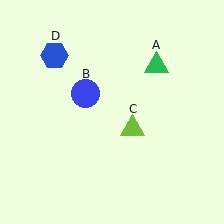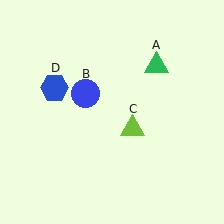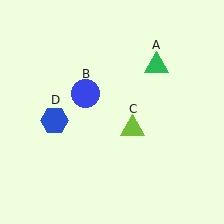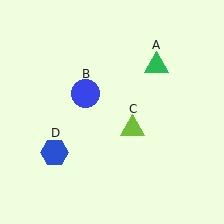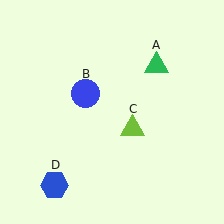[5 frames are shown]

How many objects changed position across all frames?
1 object changed position: blue hexagon (object D).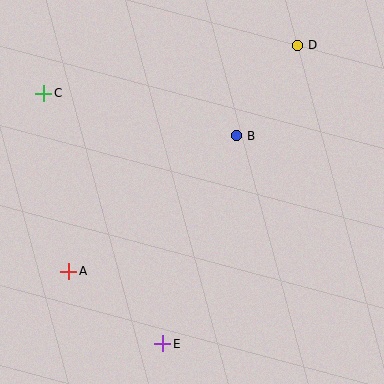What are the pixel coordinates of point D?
Point D is at (298, 45).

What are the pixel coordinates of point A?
Point A is at (69, 271).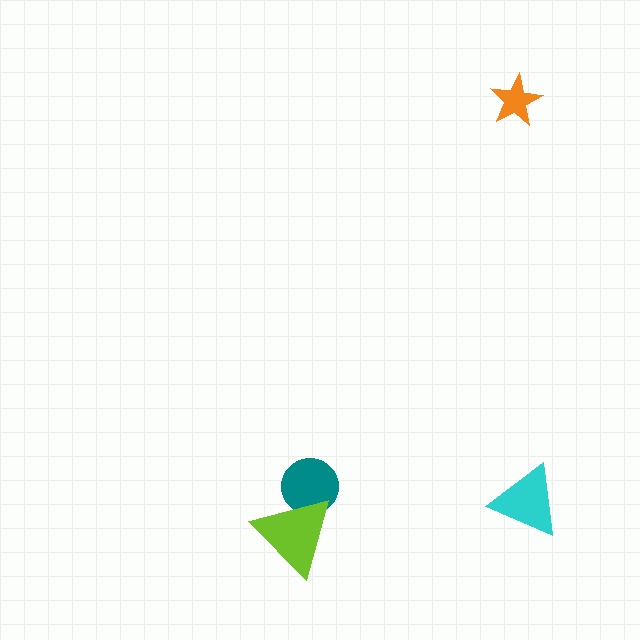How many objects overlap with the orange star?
0 objects overlap with the orange star.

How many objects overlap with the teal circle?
1 object overlaps with the teal circle.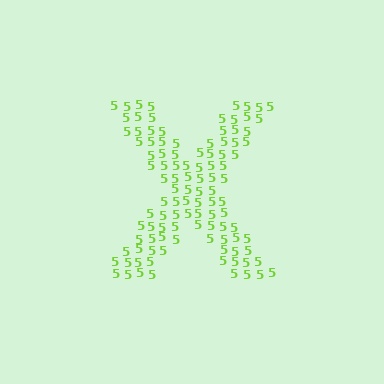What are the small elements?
The small elements are digit 5's.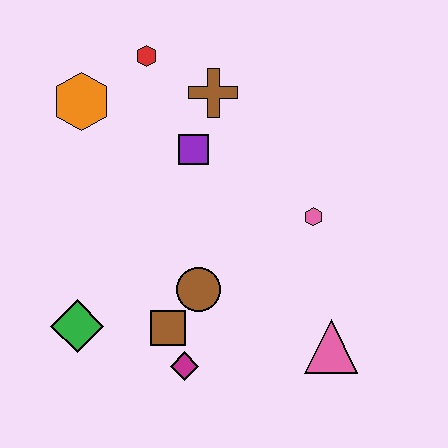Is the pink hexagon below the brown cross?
Yes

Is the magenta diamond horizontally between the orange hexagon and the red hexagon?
No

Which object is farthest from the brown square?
The red hexagon is farthest from the brown square.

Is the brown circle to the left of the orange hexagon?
No